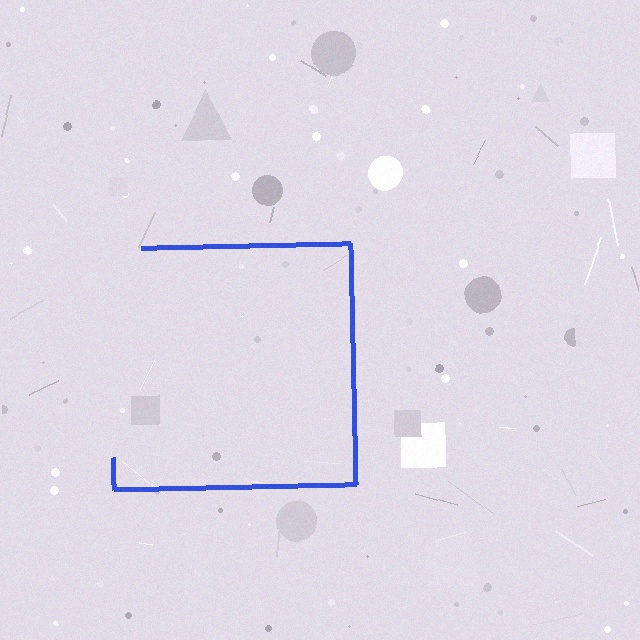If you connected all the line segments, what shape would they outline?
They would outline a square.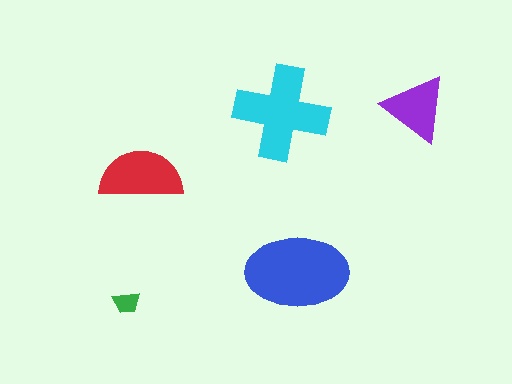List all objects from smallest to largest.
The green trapezoid, the purple triangle, the red semicircle, the cyan cross, the blue ellipse.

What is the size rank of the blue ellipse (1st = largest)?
1st.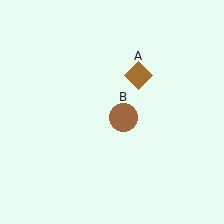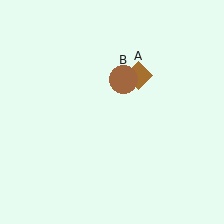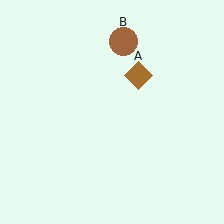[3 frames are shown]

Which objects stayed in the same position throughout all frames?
Brown diamond (object A) remained stationary.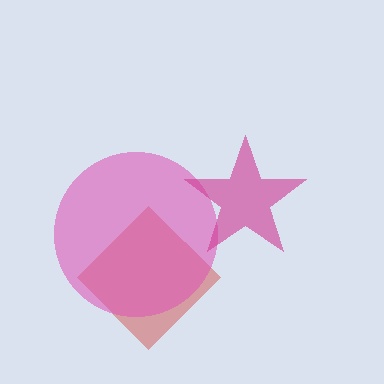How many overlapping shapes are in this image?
There are 3 overlapping shapes in the image.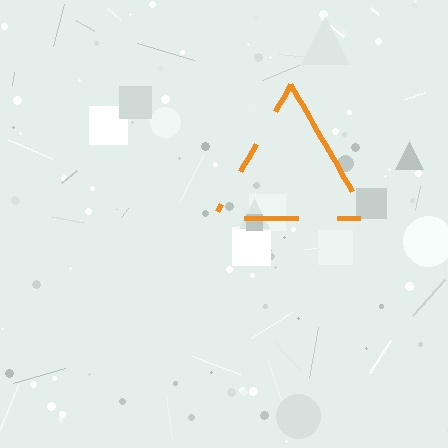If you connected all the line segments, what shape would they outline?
They would outline a triangle.